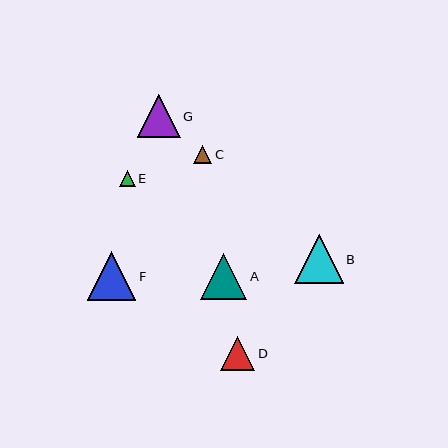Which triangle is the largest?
Triangle B is the largest with a size of approximately 48 pixels.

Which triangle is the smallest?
Triangle E is the smallest with a size of approximately 16 pixels.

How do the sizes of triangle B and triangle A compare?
Triangle B and triangle A are approximately the same size.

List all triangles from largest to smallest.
From largest to smallest: B, F, A, G, D, C, E.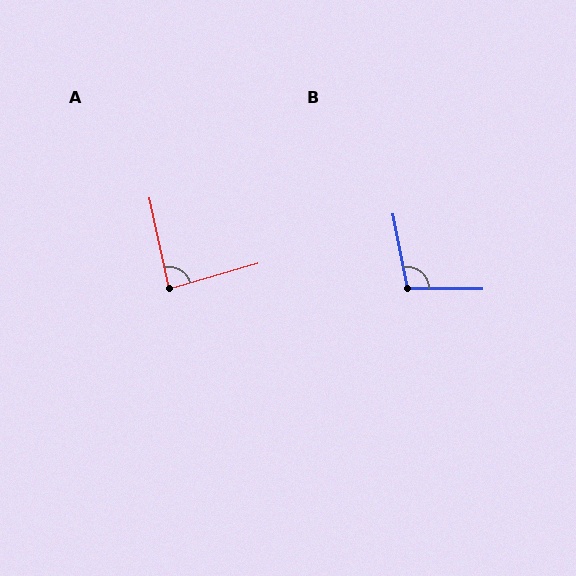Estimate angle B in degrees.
Approximately 101 degrees.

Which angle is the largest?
B, at approximately 101 degrees.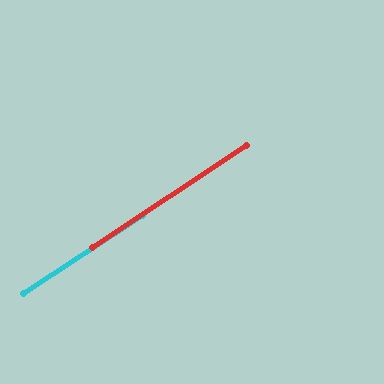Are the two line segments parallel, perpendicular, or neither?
Parallel — their directions differ by only 0.0°.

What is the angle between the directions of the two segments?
Approximately 0 degrees.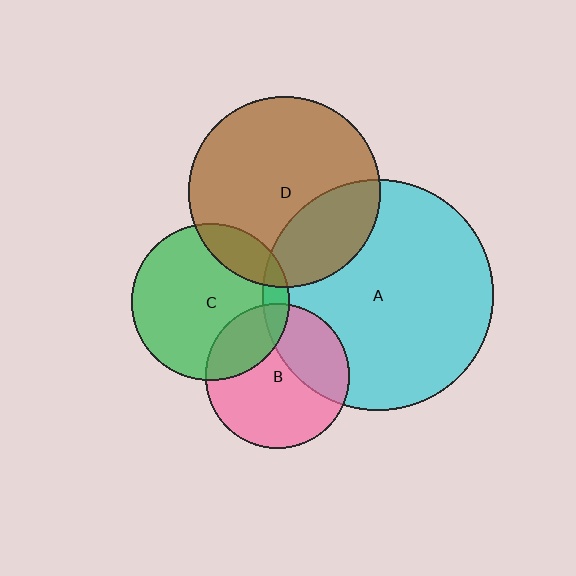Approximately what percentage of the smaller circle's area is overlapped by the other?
Approximately 15%.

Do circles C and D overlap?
Yes.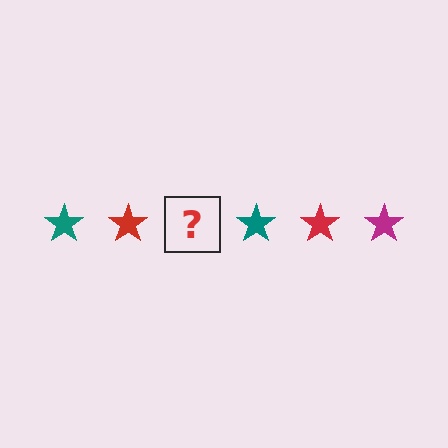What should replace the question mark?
The question mark should be replaced with a magenta star.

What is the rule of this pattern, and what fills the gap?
The rule is that the pattern cycles through teal, red, magenta stars. The gap should be filled with a magenta star.